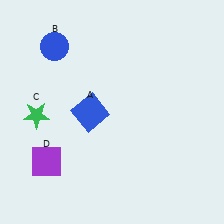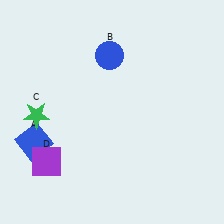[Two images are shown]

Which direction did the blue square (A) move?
The blue square (A) moved left.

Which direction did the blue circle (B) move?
The blue circle (B) moved right.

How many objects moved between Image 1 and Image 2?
2 objects moved between the two images.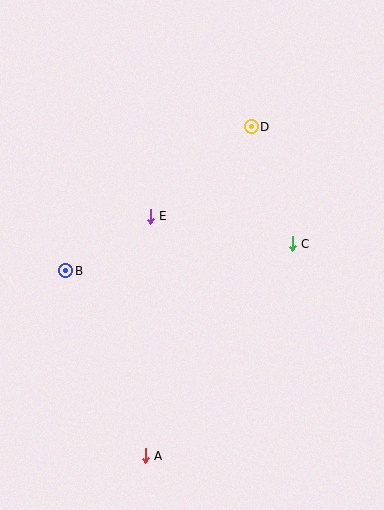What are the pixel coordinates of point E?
Point E is at (150, 216).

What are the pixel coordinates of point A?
Point A is at (146, 456).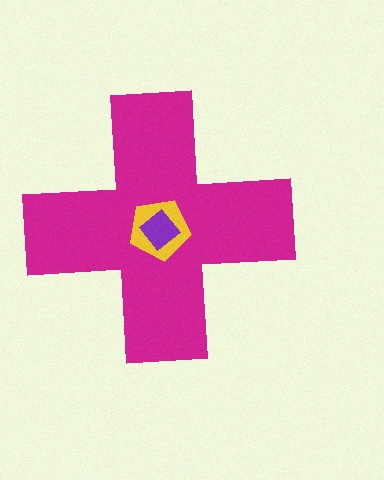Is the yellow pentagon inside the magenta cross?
Yes.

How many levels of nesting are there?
3.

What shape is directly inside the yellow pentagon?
The purple diamond.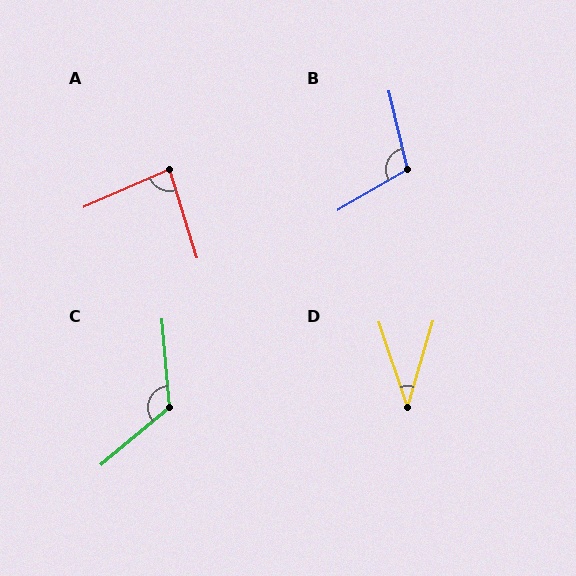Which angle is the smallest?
D, at approximately 36 degrees.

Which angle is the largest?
C, at approximately 125 degrees.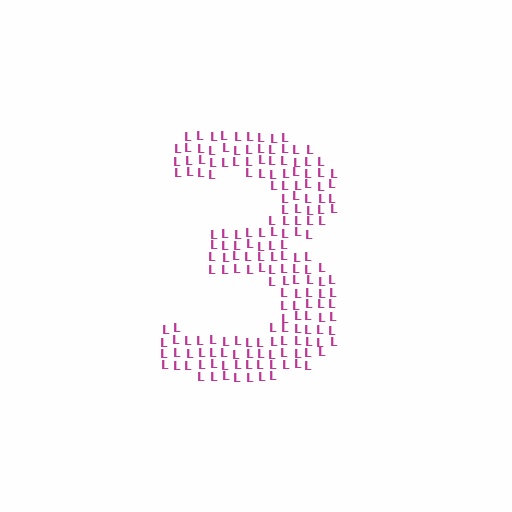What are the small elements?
The small elements are letter L's.